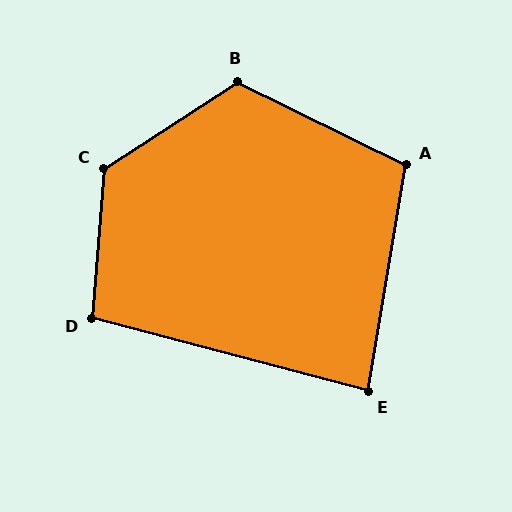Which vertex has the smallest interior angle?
E, at approximately 85 degrees.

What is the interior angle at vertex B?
Approximately 120 degrees (obtuse).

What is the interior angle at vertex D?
Approximately 100 degrees (obtuse).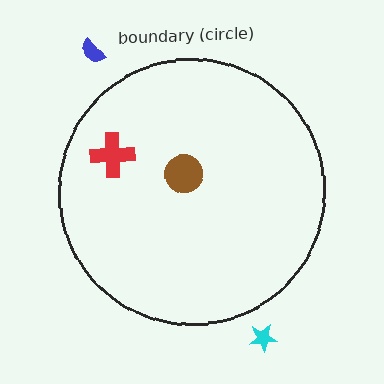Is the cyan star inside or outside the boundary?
Outside.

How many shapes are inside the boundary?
2 inside, 2 outside.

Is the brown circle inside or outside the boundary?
Inside.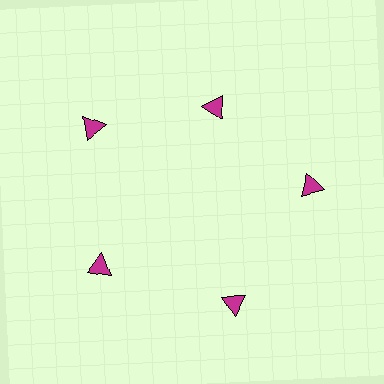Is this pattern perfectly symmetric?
No. The 5 magenta triangles are arranged in a ring, but one element near the 1 o'clock position is pulled inward toward the center, breaking the 5-fold rotational symmetry.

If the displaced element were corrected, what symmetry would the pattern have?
It would have 5-fold rotational symmetry — the pattern would map onto itself every 72 degrees.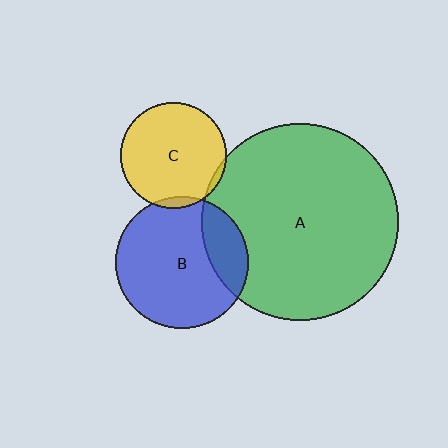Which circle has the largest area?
Circle A (green).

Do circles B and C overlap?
Yes.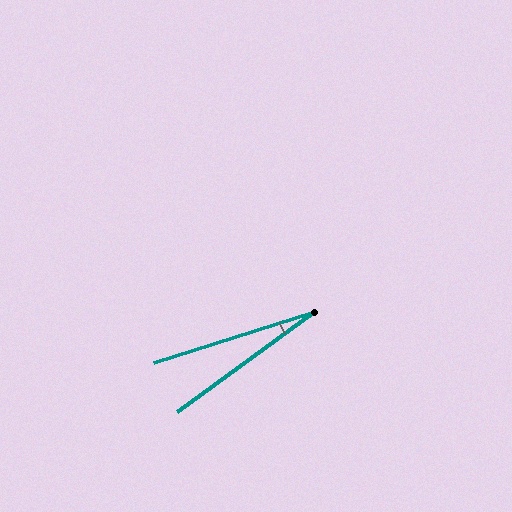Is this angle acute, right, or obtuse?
It is acute.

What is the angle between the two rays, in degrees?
Approximately 19 degrees.